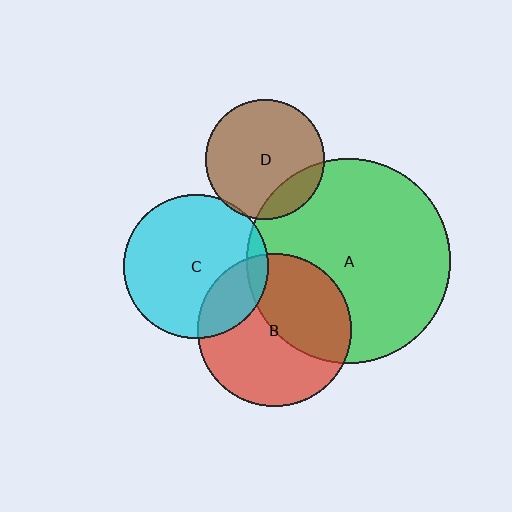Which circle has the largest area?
Circle A (green).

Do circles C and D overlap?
Yes.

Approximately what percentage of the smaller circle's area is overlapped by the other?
Approximately 5%.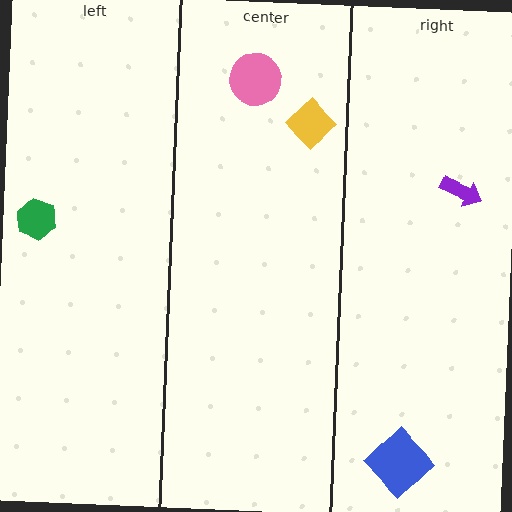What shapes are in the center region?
The pink circle, the yellow diamond.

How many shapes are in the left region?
1.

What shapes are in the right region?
The blue diamond, the purple arrow.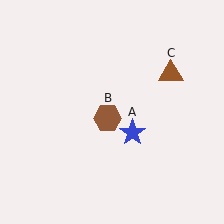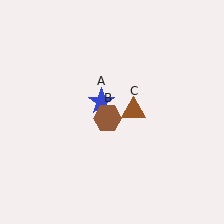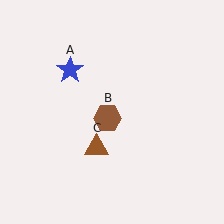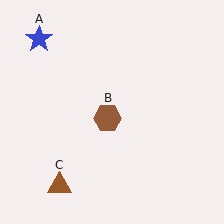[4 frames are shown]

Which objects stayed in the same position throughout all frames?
Brown hexagon (object B) remained stationary.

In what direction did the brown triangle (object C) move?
The brown triangle (object C) moved down and to the left.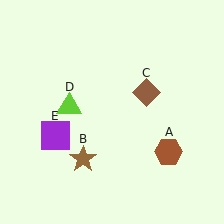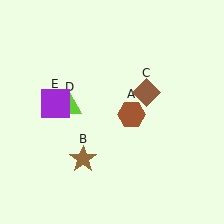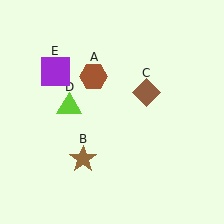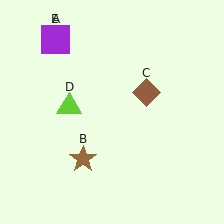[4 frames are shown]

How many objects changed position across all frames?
2 objects changed position: brown hexagon (object A), purple square (object E).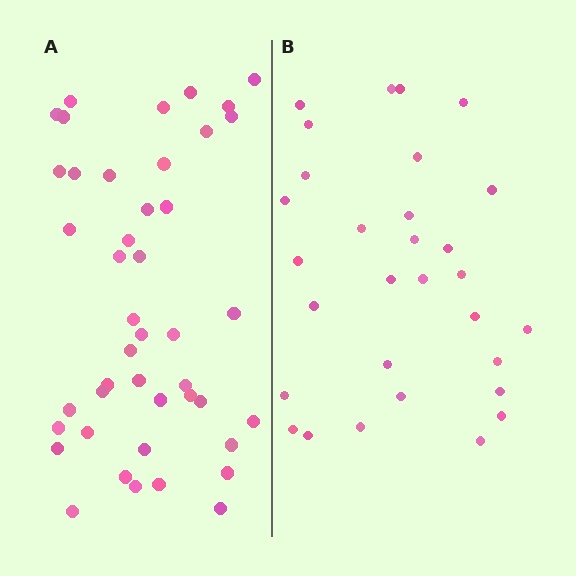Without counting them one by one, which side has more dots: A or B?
Region A (the left region) has more dots.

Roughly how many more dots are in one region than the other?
Region A has approximately 15 more dots than region B.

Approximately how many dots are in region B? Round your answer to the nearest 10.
About 30 dots.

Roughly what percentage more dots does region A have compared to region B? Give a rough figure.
About 45% more.